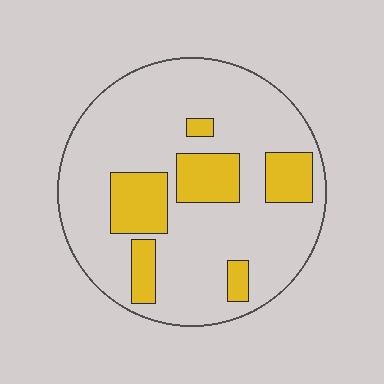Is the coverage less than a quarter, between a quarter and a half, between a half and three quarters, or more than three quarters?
Less than a quarter.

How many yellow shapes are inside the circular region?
6.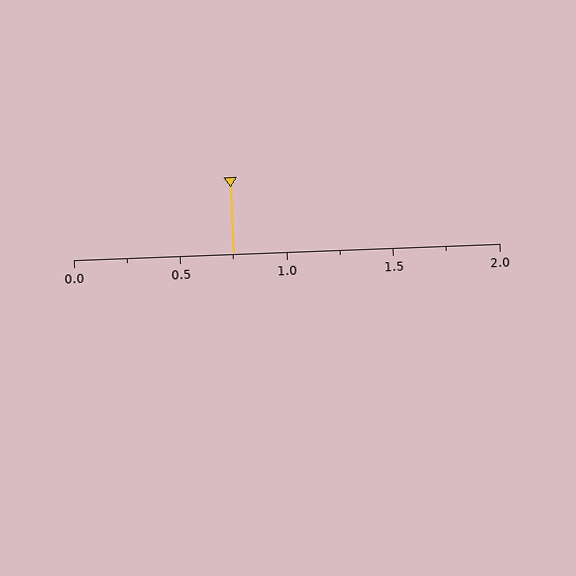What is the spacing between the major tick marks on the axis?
The major ticks are spaced 0.5 apart.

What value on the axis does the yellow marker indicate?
The marker indicates approximately 0.75.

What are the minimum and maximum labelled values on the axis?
The axis runs from 0.0 to 2.0.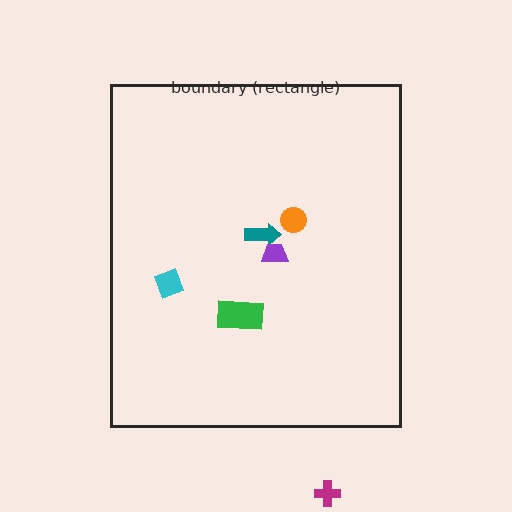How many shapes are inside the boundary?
5 inside, 1 outside.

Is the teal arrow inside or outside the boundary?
Inside.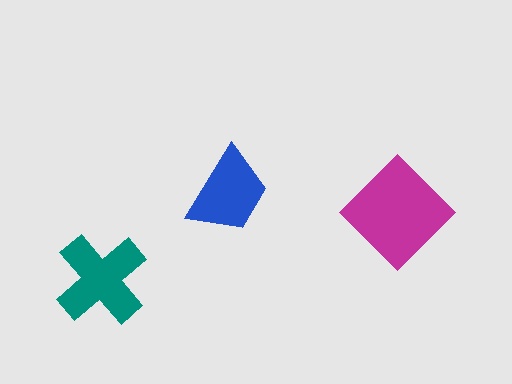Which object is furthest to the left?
The teal cross is leftmost.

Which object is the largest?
The magenta diamond.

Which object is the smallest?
The blue trapezoid.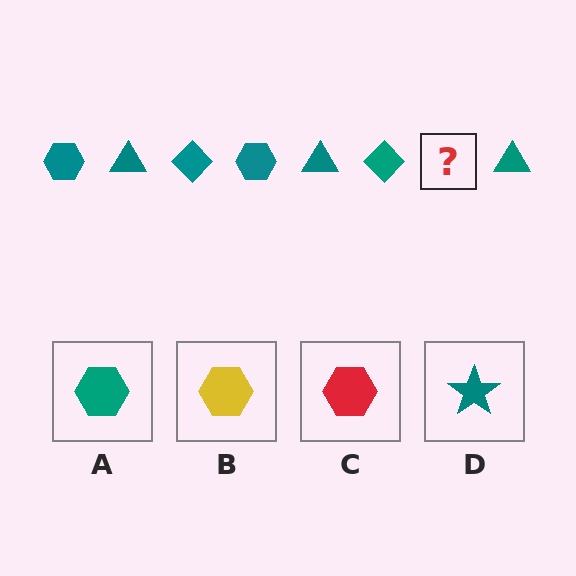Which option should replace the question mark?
Option A.